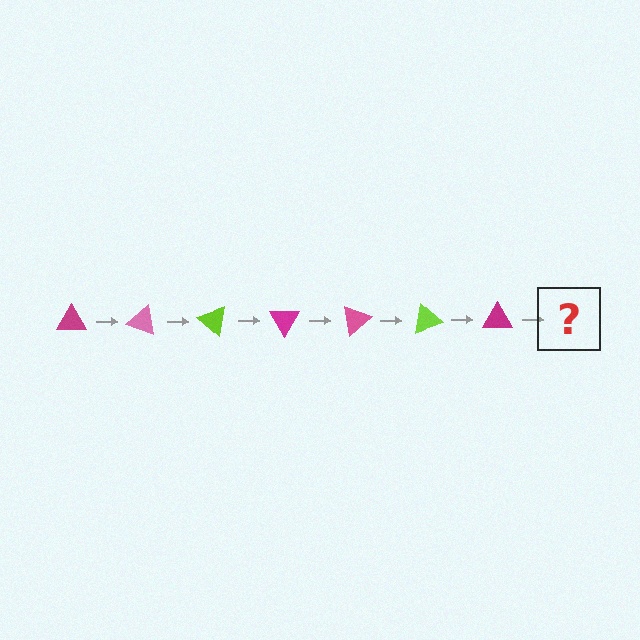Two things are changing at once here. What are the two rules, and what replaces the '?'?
The two rules are that it rotates 20 degrees each step and the color cycles through magenta, pink, and lime. The '?' should be a pink triangle, rotated 140 degrees from the start.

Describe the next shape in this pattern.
It should be a pink triangle, rotated 140 degrees from the start.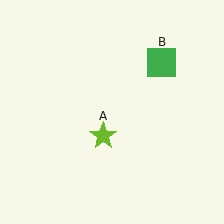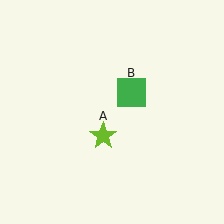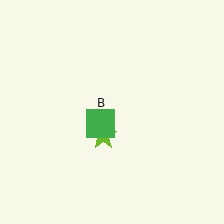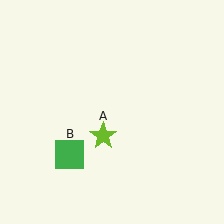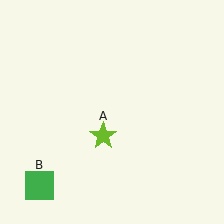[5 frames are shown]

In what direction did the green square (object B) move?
The green square (object B) moved down and to the left.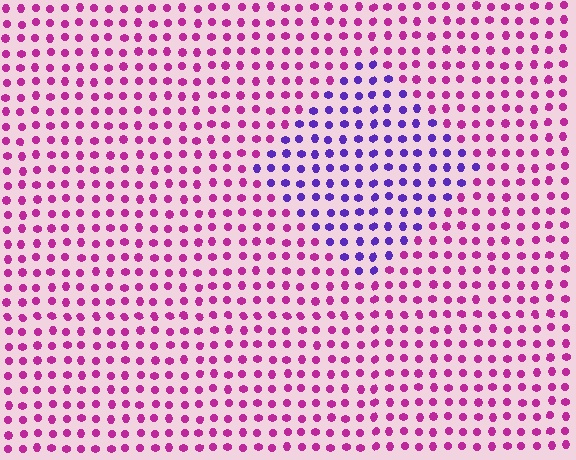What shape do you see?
I see a diamond.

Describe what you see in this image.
The image is filled with small magenta elements in a uniform arrangement. A diamond-shaped region is visible where the elements are tinted to a slightly different hue, forming a subtle color boundary.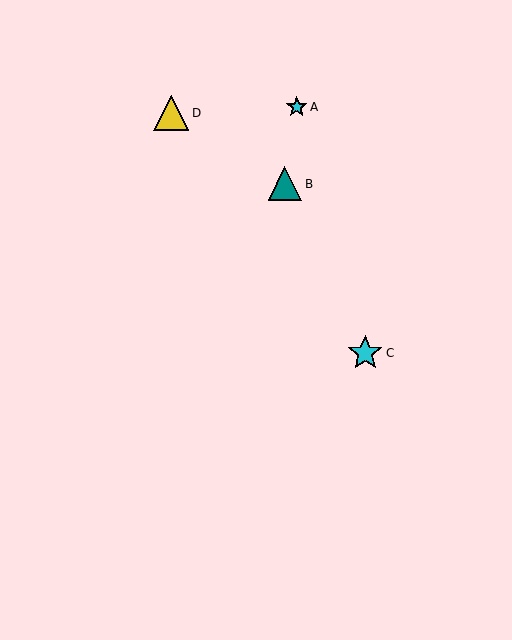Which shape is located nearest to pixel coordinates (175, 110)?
The yellow triangle (labeled D) at (171, 113) is nearest to that location.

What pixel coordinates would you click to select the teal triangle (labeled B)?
Click at (285, 184) to select the teal triangle B.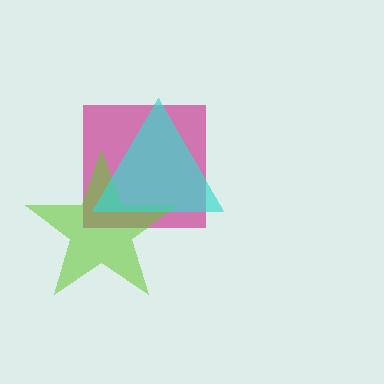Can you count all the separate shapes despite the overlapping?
Yes, there are 3 separate shapes.